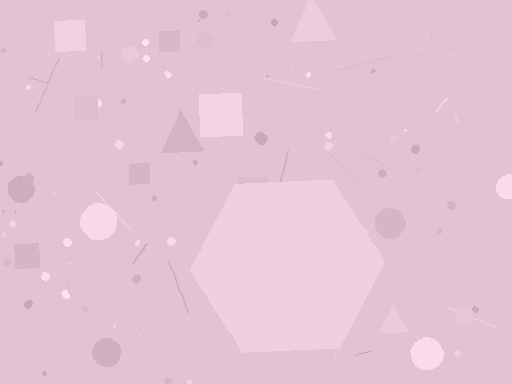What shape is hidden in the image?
A hexagon is hidden in the image.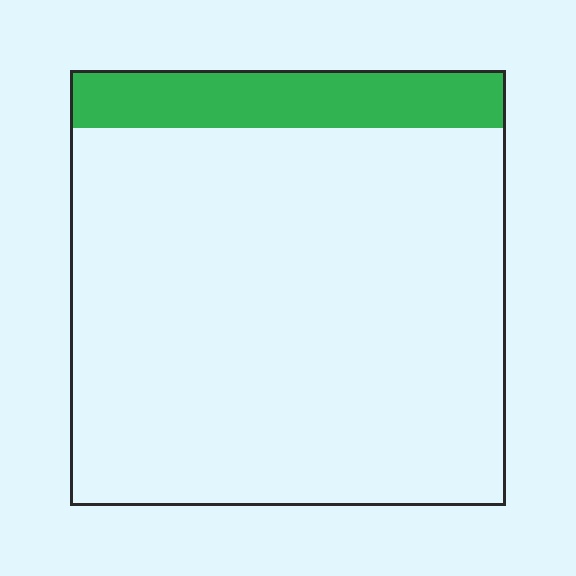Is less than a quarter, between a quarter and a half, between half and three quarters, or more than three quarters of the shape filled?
Less than a quarter.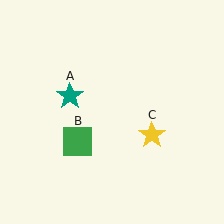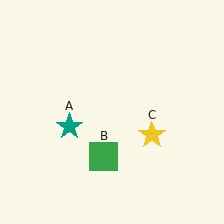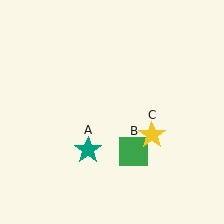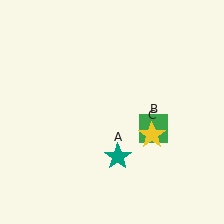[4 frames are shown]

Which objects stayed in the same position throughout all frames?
Yellow star (object C) remained stationary.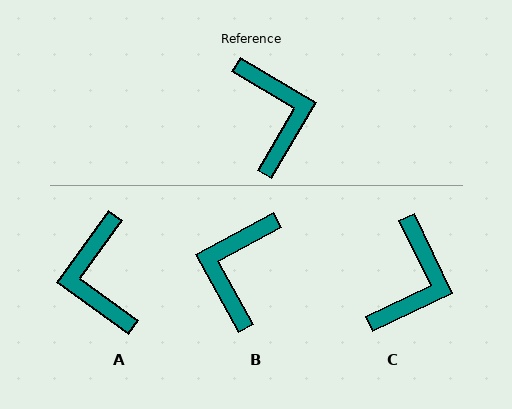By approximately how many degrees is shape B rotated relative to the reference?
Approximately 149 degrees counter-clockwise.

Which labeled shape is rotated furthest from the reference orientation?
A, about 175 degrees away.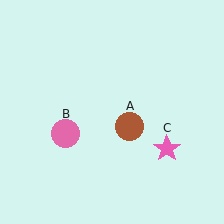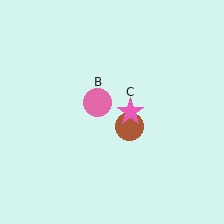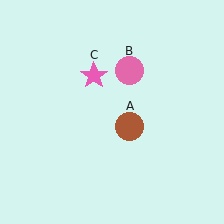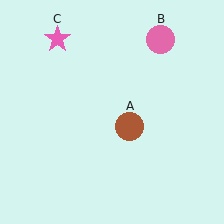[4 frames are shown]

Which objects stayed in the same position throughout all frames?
Brown circle (object A) remained stationary.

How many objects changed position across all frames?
2 objects changed position: pink circle (object B), pink star (object C).